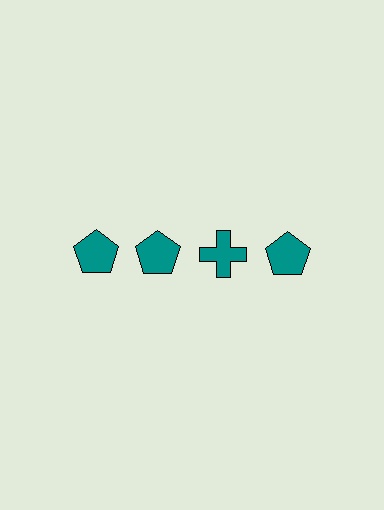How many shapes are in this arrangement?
There are 4 shapes arranged in a grid pattern.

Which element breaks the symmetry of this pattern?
The teal cross in the top row, center column breaks the symmetry. All other shapes are teal pentagons.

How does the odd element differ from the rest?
It has a different shape: cross instead of pentagon.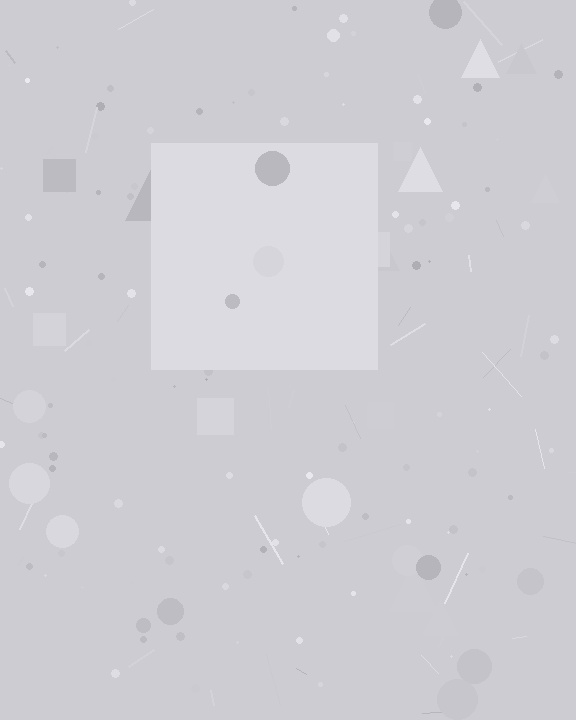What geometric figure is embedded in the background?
A square is embedded in the background.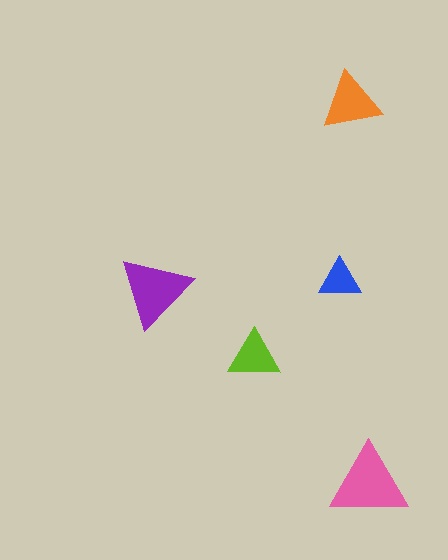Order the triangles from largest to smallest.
the pink one, the purple one, the orange one, the lime one, the blue one.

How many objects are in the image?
There are 5 objects in the image.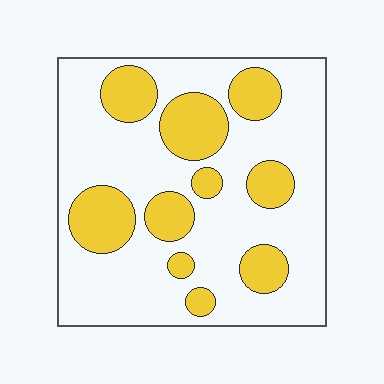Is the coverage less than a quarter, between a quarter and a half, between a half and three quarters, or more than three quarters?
Between a quarter and a half.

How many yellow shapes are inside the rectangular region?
10.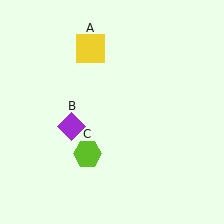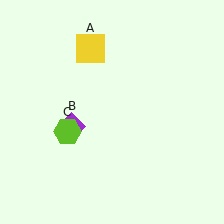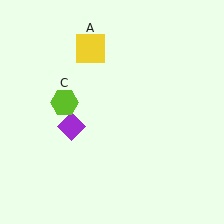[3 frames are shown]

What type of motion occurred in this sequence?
The lime hexagon (object C) rotated clockwise around the center of the scene.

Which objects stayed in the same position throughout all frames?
Yellow square (object A) and purple diamond (object B) remained stationary.